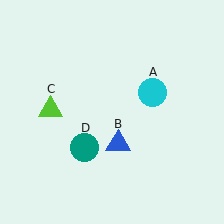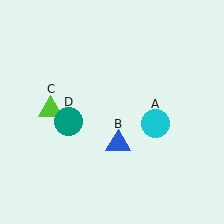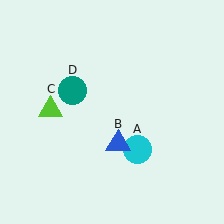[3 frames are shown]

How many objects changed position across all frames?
2 objects changed position: cyan circle (object A), teal circle (object D).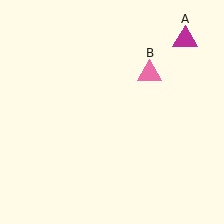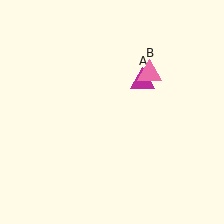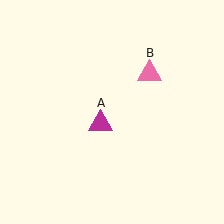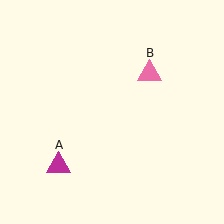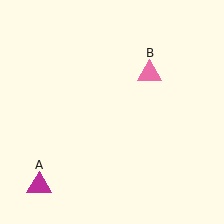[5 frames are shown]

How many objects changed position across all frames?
1 object changed position: magenta triangle (object A).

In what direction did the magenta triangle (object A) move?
The magenta triangle (object A) moved down and to the left.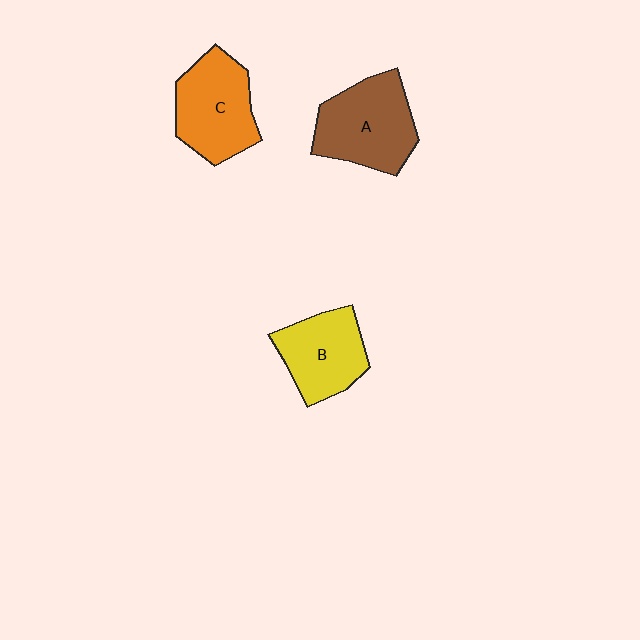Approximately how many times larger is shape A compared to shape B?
Approximately 1.2 times.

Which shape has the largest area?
Shape A (brown).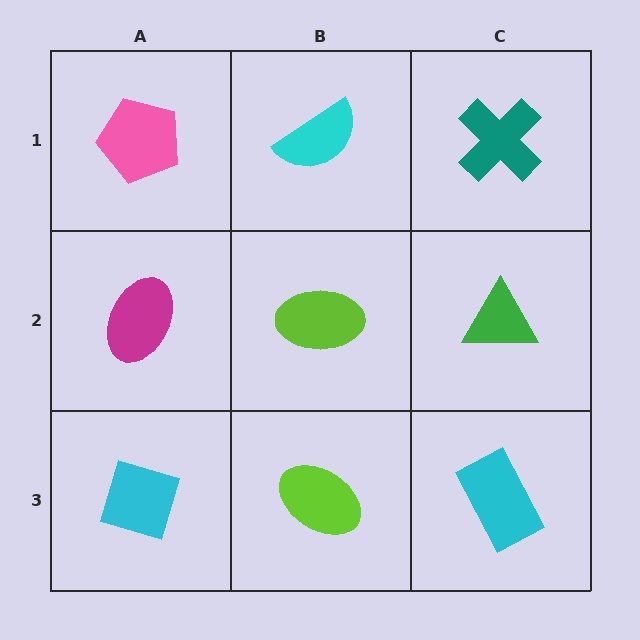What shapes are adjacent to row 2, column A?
A pink pentagon (row 1, column A), a cyan diamond (row 3, column A), a lime ellipse (row 2, column B).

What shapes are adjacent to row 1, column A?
A magenta ellipse (row 2, column A), a cyan semicircle (row 1, column B).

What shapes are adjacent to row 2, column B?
A cyan semicircle (row 1, column B), a lime ellipse (row 3, column B), a magenta ellipse (row 2, column A), a green triangle (row 2, column C).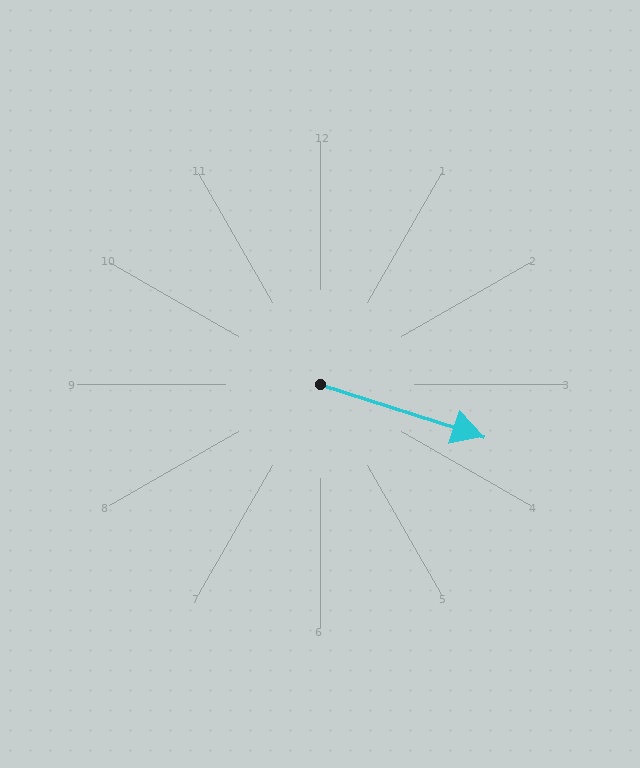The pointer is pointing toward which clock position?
Roughly 4 o'clock.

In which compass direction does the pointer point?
East.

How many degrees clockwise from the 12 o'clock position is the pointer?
Approximately 108 degrees.